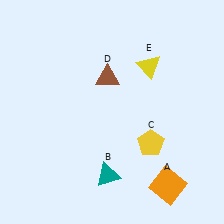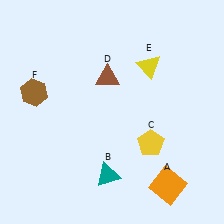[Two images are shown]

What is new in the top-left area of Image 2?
A brown hexagon (F) was added in the top-left area of Image 2.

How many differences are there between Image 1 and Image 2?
There is 1 difference between the two images.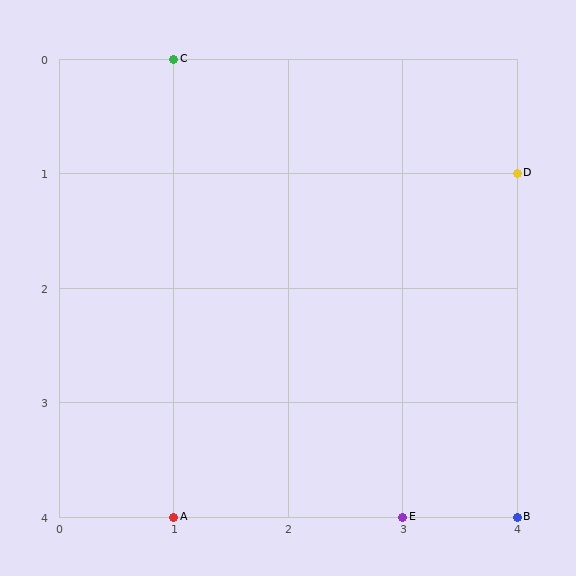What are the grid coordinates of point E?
Point E is at grid coordinates (3, 4).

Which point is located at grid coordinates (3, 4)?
Point E is at (3, 4).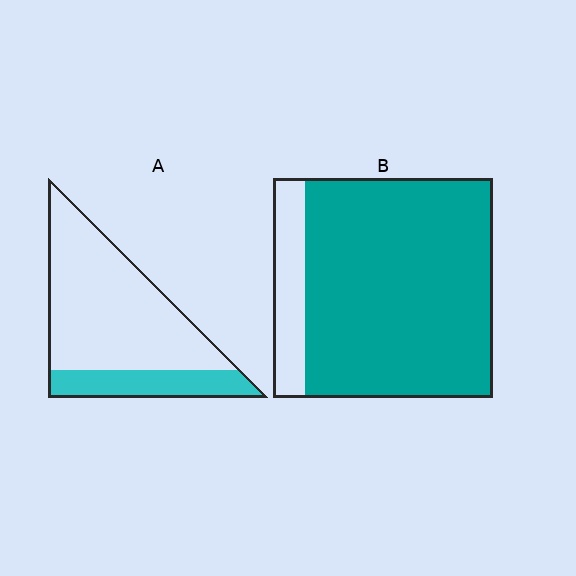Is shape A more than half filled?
No.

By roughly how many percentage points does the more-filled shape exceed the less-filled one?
By roughly 60 percentage points (B over A).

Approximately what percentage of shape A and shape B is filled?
A is approximately 25% and B is approximately 85%.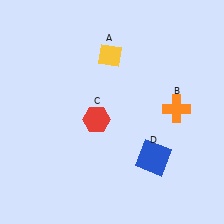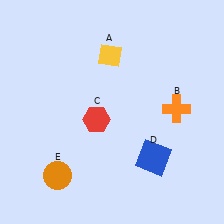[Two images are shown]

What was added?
An orange circle (E) was added in Image 2.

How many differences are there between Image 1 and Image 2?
There is 1 difference between the two images.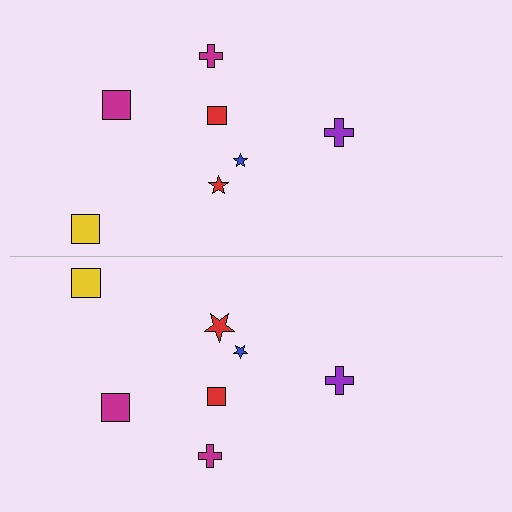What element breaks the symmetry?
The red star on the bottom side has a different size than its mirror counterpart.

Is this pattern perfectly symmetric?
No, the pattern is not perfectly symmetric. The red star on the bottom side has a different size than its mirror counterpart.